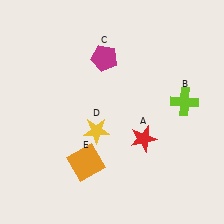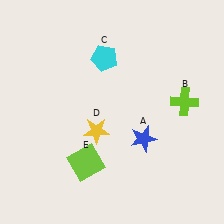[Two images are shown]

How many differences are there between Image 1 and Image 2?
There are 3 differences between the two images.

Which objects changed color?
A changed from red to blue. C changed from magenta to cyan. E changed from orange to lime.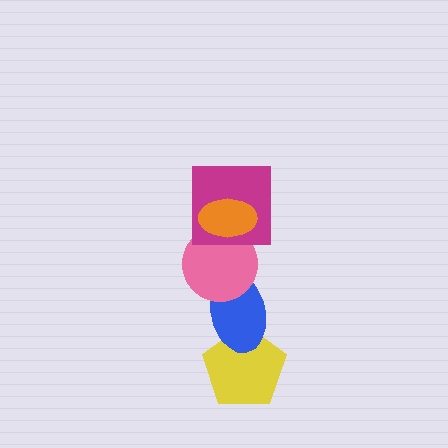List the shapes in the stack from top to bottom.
From top to bottom: the orange ellipse, the magenta square, the pink circle, the blue ellipse, the yellow pentagon.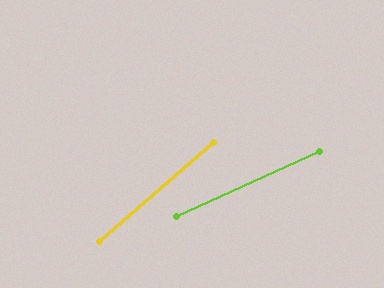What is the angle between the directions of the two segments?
Approximately 17 degrees.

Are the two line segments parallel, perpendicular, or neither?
Neither parallel nor perpendicular — they differ by about 17°.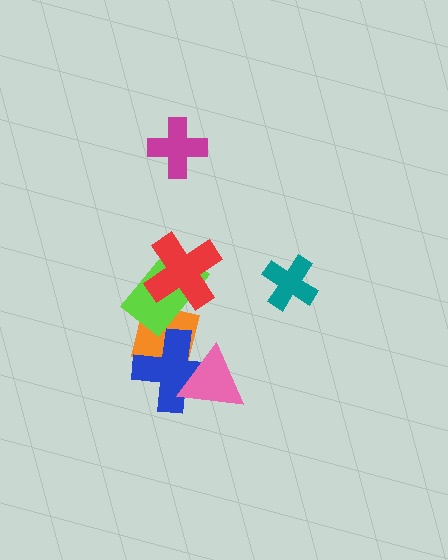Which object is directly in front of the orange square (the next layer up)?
The blue cross is directly in front of the orange square.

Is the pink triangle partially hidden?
No, no other shape covers it.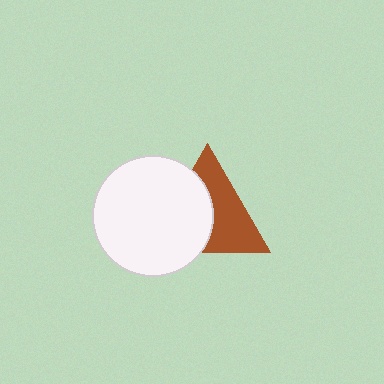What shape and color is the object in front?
The object in front is a white circle.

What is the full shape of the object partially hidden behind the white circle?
The partially hidden object is a brown triangle.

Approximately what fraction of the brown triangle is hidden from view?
Roughly 48% of the brown triangle is hidden behind the white circle.